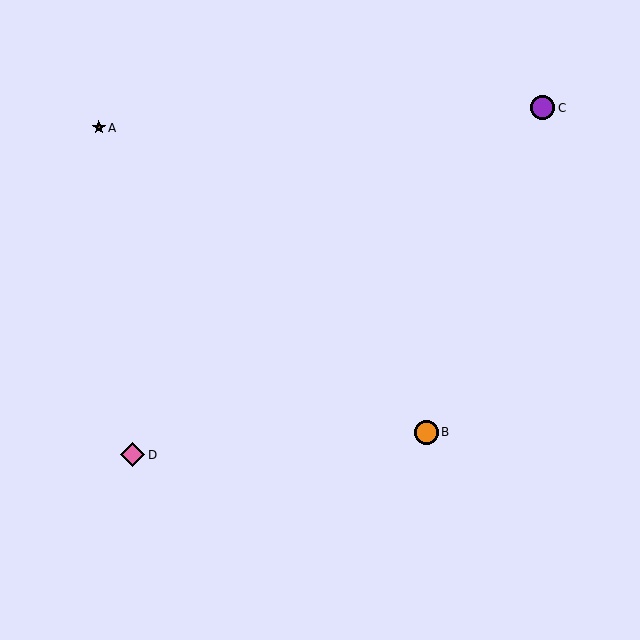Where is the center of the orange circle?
The center of the orange circle is at (426, 432).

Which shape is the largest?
The purple circle (labeled C) is the largest.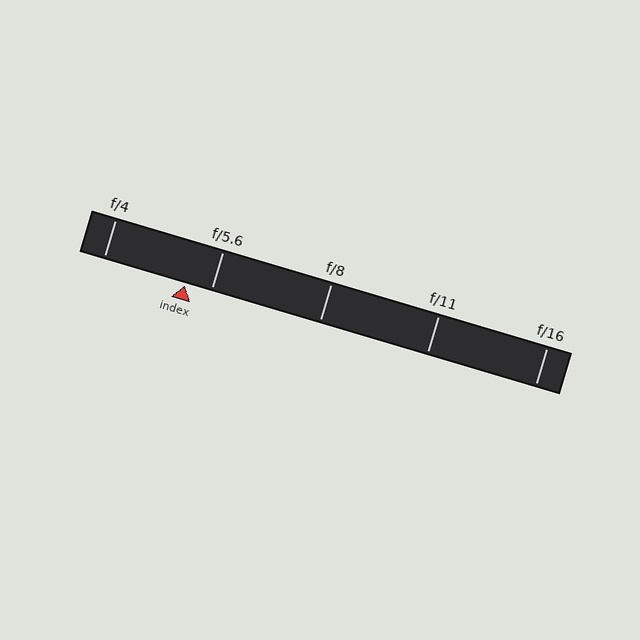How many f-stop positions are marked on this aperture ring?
There are 5 f-stop positions marked.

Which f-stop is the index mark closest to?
The index mark is closest to f/5.6.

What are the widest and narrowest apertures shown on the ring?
The widest aperture shown is f/4 and the narrowest is f/16.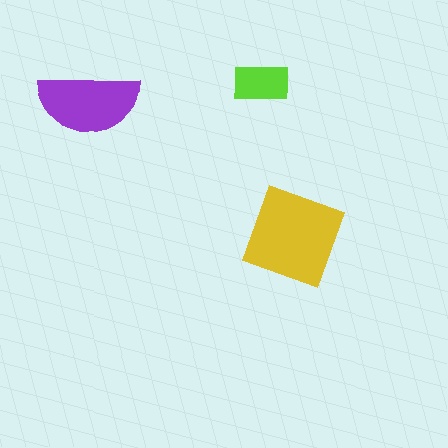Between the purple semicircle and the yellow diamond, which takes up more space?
The yellow diamond.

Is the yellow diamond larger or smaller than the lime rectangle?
Larger.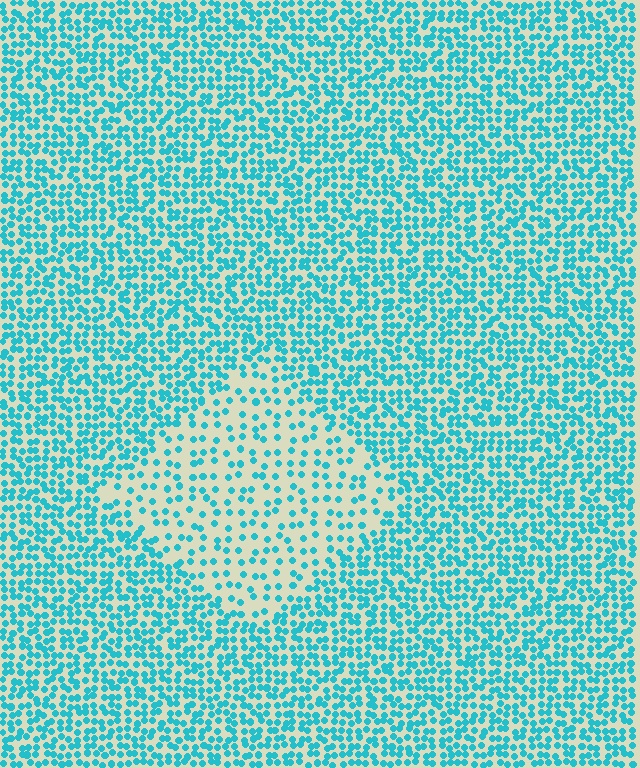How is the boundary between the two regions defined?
The boundary is defined by a change in element density (approximately 2.2x ratio). All elements are the same color, size, and shape.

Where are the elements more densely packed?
The elements are more densely packed outside the diamond boundary.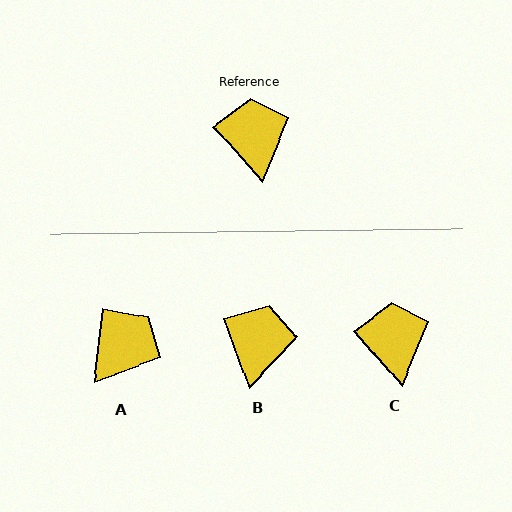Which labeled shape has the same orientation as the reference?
C.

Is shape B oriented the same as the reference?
No, it is off by about 21 degrees.